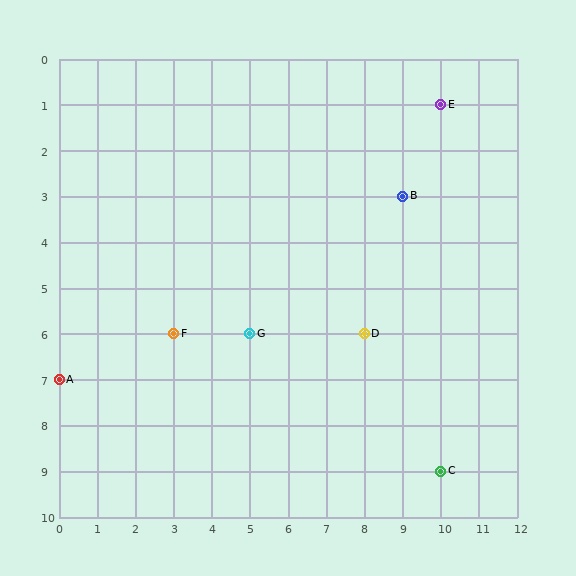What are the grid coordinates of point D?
Point D is at grid coordinates (8, 6).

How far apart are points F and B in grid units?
Points F and B are 6 columns and 3 rows apart (about 6.7 grid units diagonally).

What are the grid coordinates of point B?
Point B is at grid coordinates (9, 3).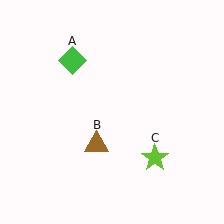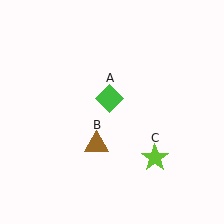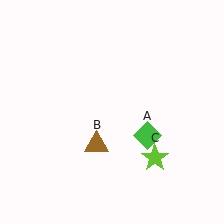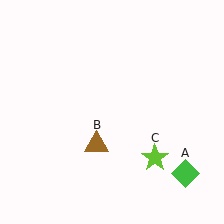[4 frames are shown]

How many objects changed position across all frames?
1 object changed position: green diamond (object A).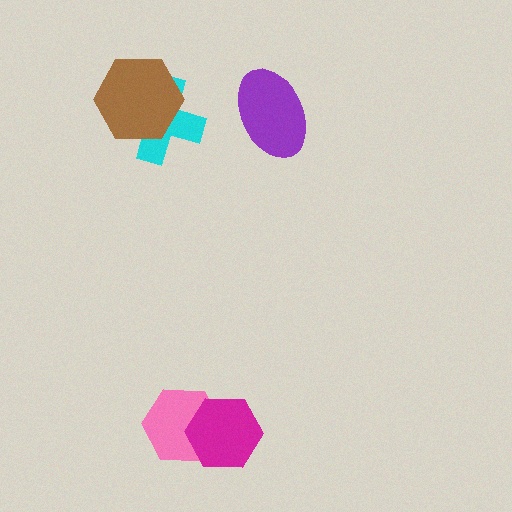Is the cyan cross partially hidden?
Yes, it is partially covered by another shape.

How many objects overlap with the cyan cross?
1 object overlaps with the cyan cross.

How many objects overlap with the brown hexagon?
1 object overlaps with the brown hexagon.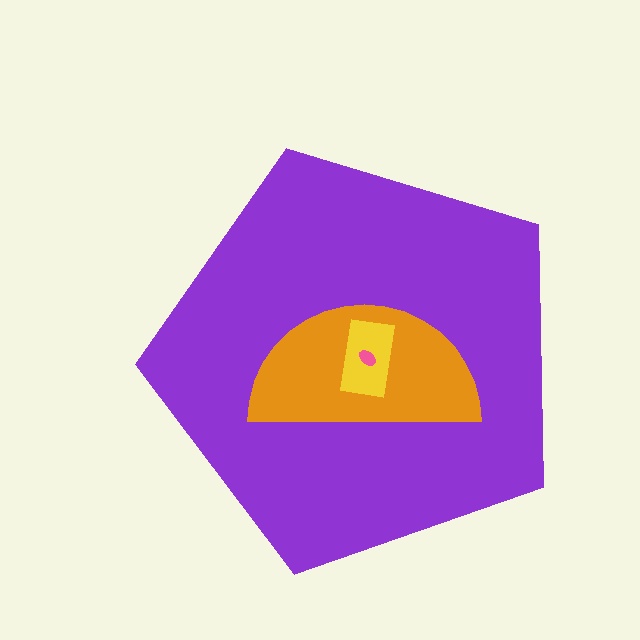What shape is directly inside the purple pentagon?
The orange semicircle.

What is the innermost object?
The pink ellipse.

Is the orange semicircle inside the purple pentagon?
Yes.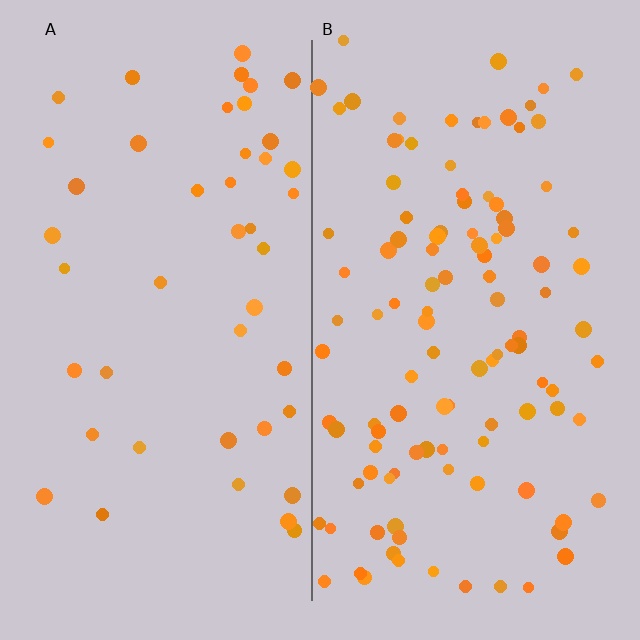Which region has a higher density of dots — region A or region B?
B (the right).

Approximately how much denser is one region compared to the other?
Approximately 2.5× — region B over region A.